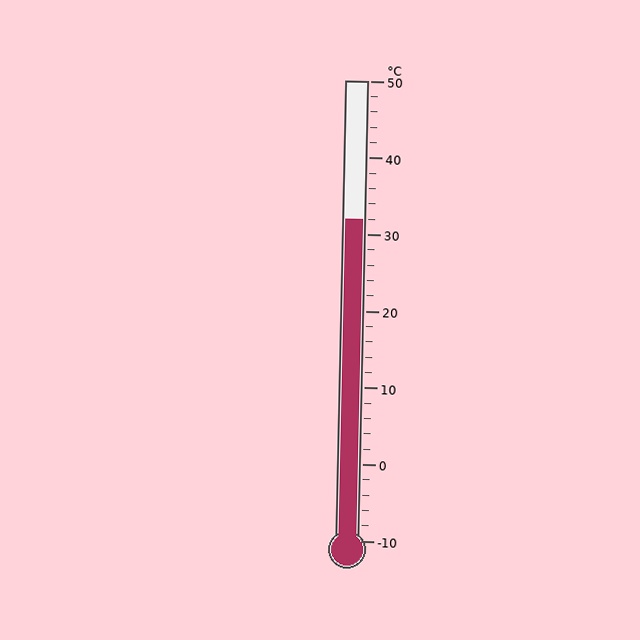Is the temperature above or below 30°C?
The temperature is above 30°C.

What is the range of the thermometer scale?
The thermometer scale ranges from -10°C to 50°C.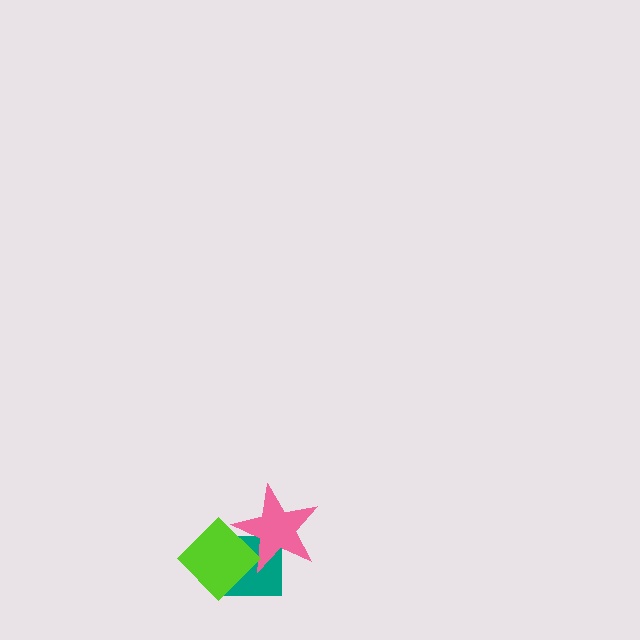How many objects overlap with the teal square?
2 objects overlap with the teal square.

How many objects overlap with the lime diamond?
2 objects overlap with the lime diamond.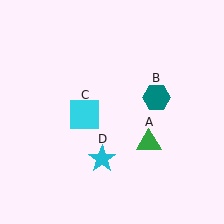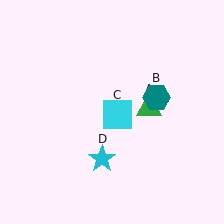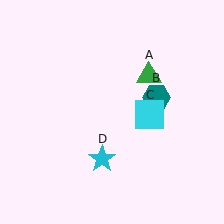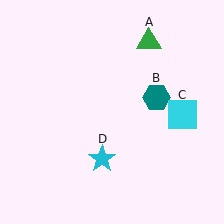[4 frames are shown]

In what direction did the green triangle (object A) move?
The green triangle (object A) moved up.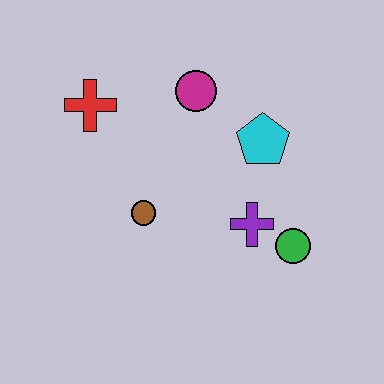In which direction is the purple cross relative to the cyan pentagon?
The purple cross is below the cyan pentagon.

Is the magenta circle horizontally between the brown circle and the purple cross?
Yes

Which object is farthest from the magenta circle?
The green circle is farthest from the magenta circle.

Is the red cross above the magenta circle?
No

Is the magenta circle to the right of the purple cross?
No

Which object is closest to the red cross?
The magenta circle is closest to the red cross.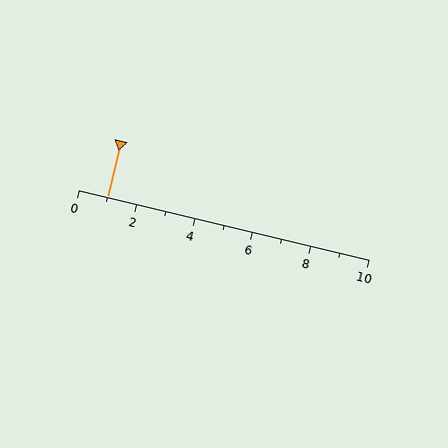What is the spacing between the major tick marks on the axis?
The major ticks are spaced 2 apart.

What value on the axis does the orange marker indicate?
The marker indicates approximately 1.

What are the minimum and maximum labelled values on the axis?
The axis runs from 0 to 10.